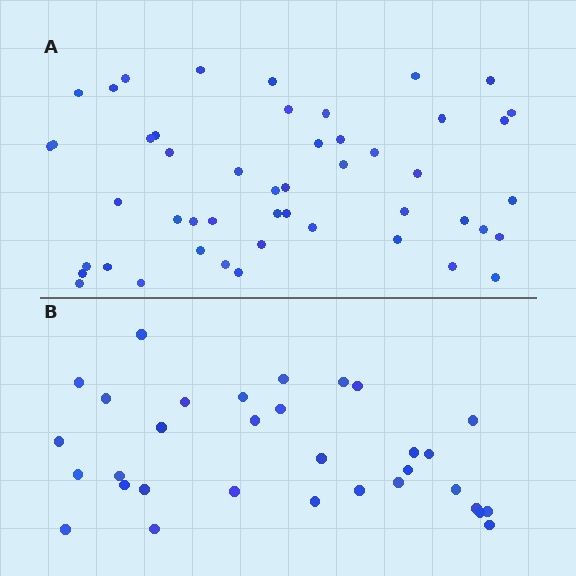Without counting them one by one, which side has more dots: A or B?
Region A (the top region) has more dots.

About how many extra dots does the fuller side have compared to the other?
Region A has approximately 15 more dots than region B.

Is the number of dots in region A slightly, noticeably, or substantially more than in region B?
Region A has substantially more. The ratio is roughly 1.5 to 1.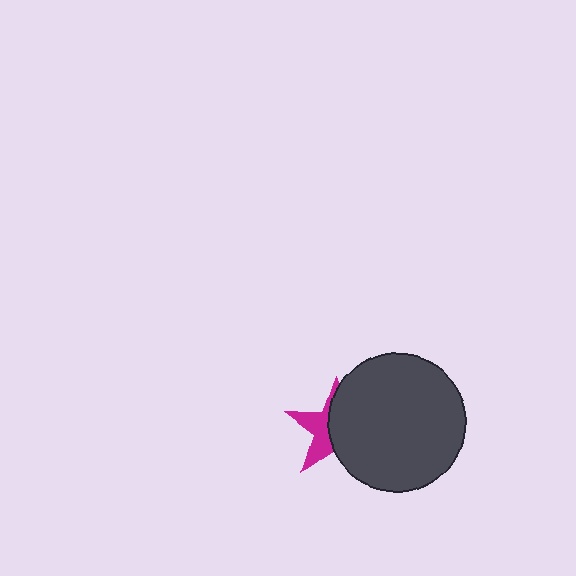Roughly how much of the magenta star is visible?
A small part of it is visible (roughly 41%).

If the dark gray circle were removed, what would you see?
You would see the complete magenta star.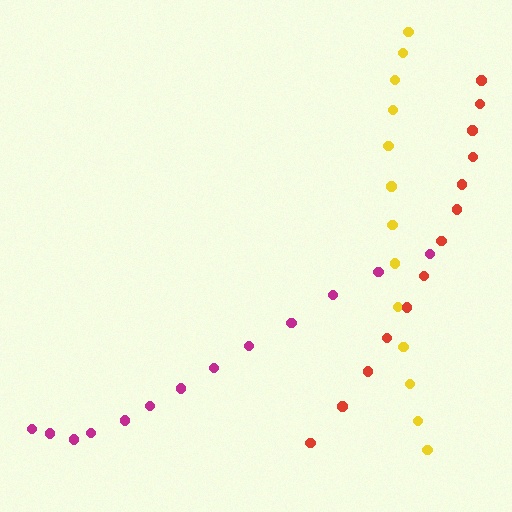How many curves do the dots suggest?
There are 3 distinct paths.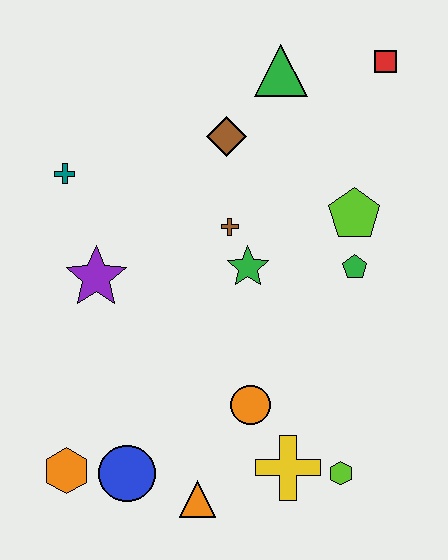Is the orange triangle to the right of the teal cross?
Yes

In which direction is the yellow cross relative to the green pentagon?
The yellow cross is below the green pentagon.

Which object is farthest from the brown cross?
The orange hexagon is farthest from the brown cross.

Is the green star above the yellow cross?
Yes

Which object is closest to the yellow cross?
The lime hexagon is closest to the yellow cross.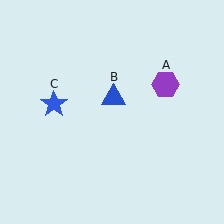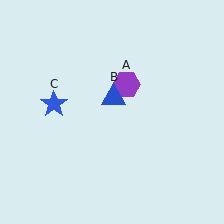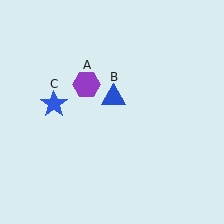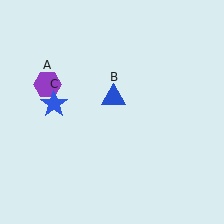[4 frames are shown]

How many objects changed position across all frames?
1 object changed position: purple hexagon (object A).